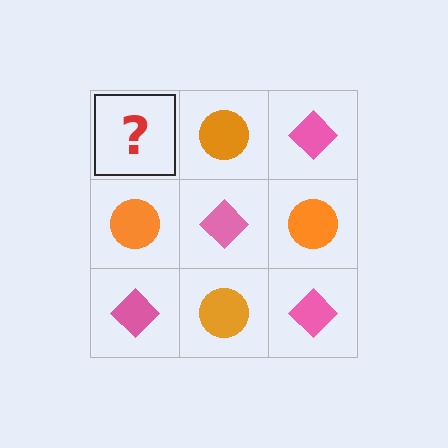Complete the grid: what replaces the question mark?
The question mark should be replaced with a pink diamond.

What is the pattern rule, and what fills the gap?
The rule is that it alternates pink diamond and orange circle in a checkerboard pattern. The gap should be filled with a pink diamond.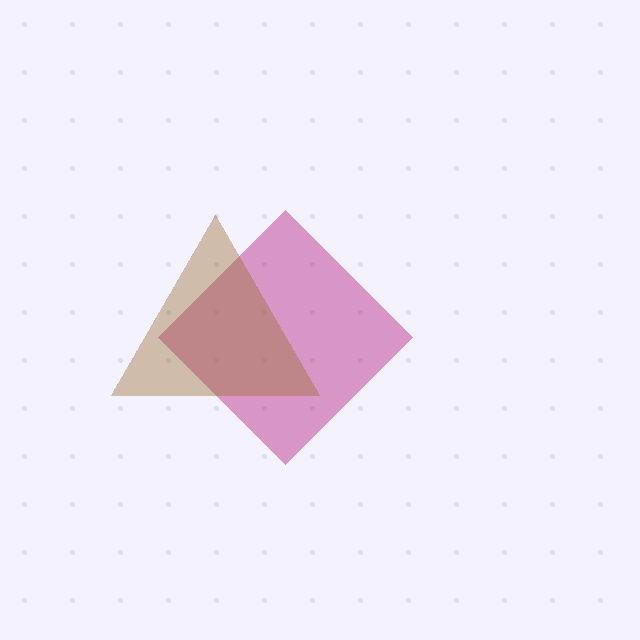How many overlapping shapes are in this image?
There are 2 overlapping shapes in the image.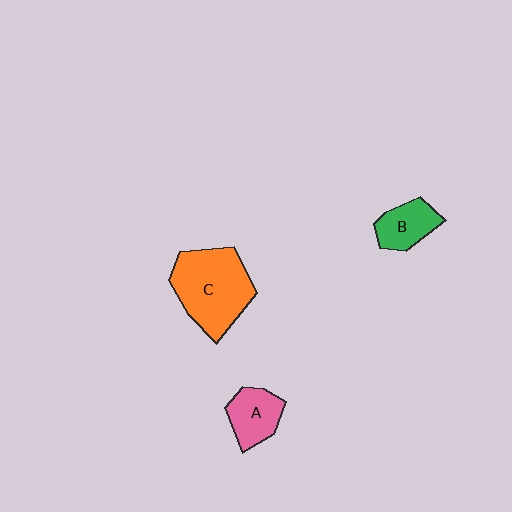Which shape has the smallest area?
Shape B (green).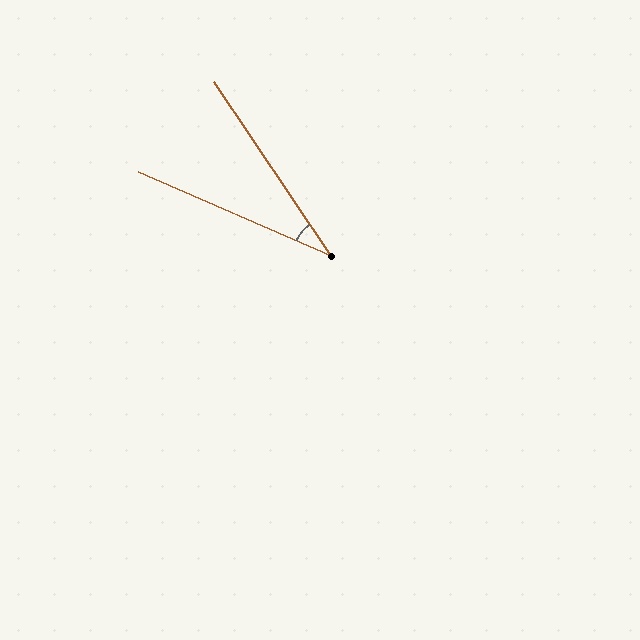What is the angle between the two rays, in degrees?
Approximately 33 degrees.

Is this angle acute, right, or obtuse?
It is acute.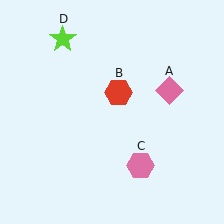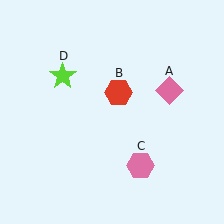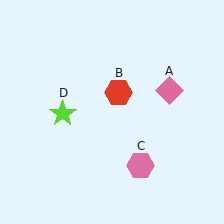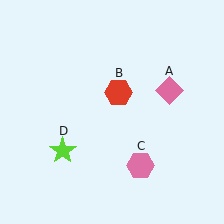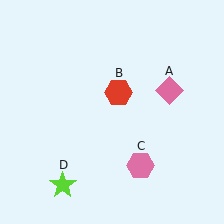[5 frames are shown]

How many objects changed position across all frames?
1 object changed position: lime star (object D).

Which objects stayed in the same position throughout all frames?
Pink diamond (object A) and red hexagon (object B) and pink hexagon (object C) remained stationary.